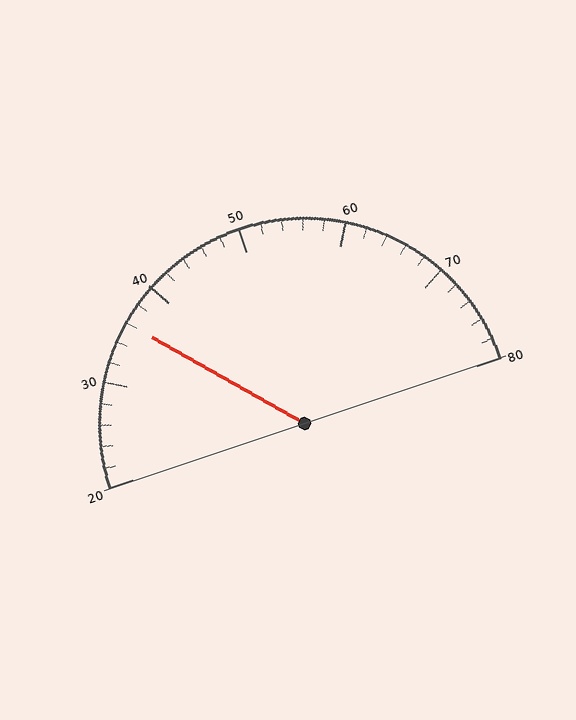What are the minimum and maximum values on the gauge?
The gauge ranges from 20 to 80.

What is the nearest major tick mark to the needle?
The nearest major tick mark is 40.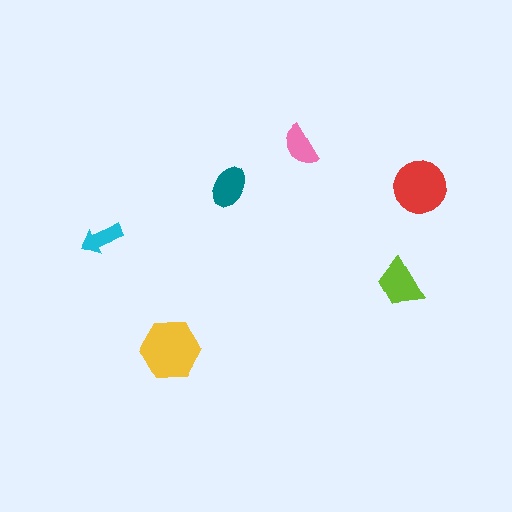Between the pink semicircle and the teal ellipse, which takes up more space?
The teal ellipse.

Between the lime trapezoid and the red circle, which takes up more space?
The red circle.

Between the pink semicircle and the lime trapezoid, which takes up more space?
The lime trapezoid.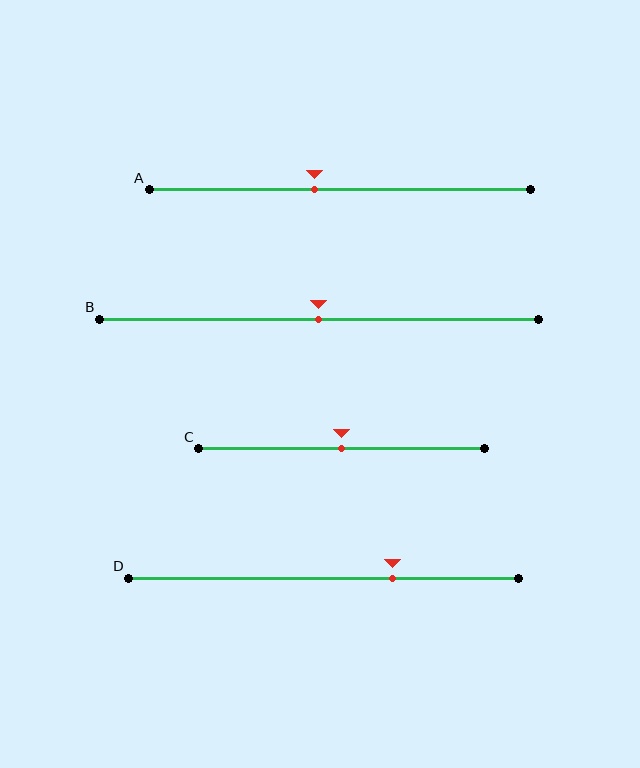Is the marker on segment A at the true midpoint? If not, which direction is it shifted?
No, the marker on segment A is shifted to the left by about 7% of the segment length.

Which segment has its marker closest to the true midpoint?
Segment B has its marker closest to the true midpoint.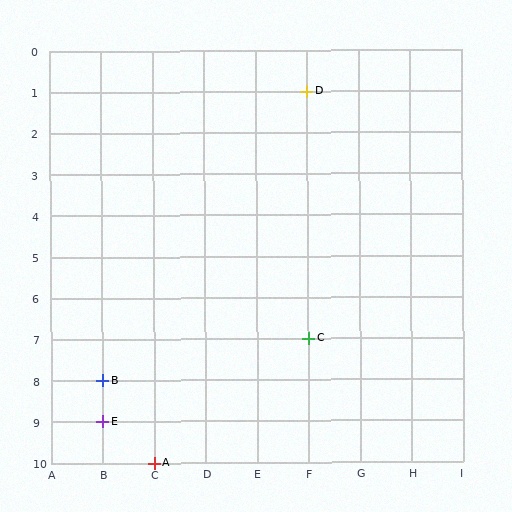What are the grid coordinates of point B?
Point B is at grid coordinates (B, 8).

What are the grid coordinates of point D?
Point D is at grid coordinates (F, 1).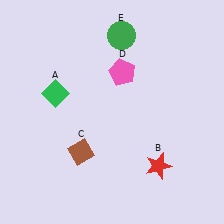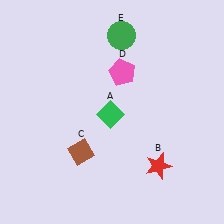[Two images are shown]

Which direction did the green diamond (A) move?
The green diamond (A) moved right.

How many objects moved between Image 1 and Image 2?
1 object moved between the two images.